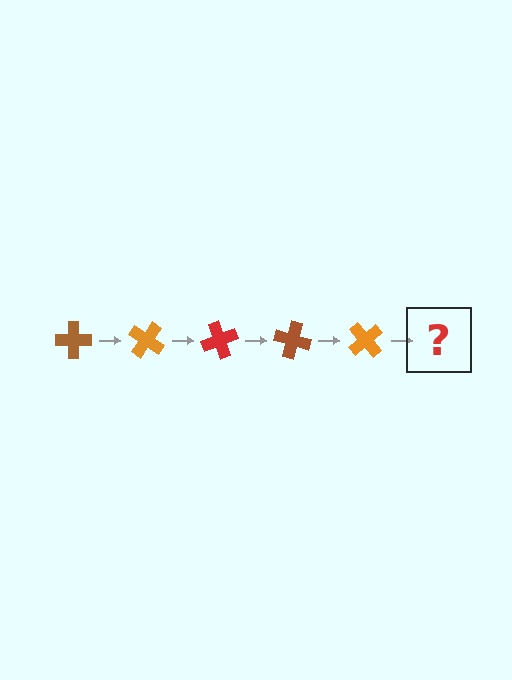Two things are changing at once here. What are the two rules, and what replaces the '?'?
The two rules are that it rotates 35 degrees each step and the color cycles through brown, orange, and red. The '?' should be a red cross, rotated 175 degrees from the start.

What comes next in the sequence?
The next element should be a red cross, rotated 175 degrees from the start.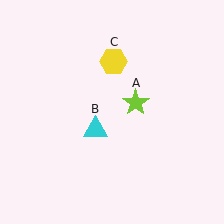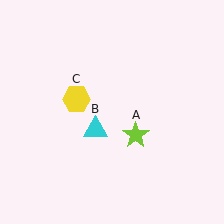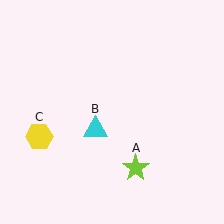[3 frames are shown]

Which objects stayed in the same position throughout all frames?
Cyan triangle (object B) remained stationary.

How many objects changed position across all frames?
2 objects changed position: lime star (object A), yellow hexagon (object C).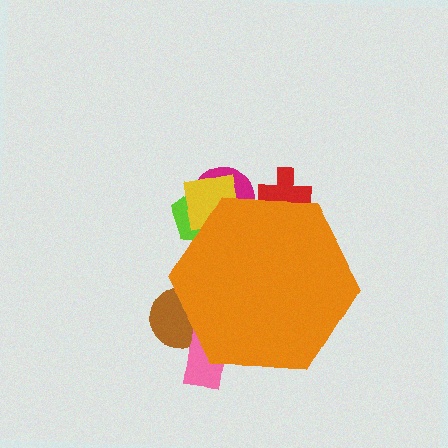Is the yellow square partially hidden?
Yes, the yellow square is partially hidden behind the orange hexagon.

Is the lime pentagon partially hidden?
Yes, the lime pentagon is partially hidden behind the orange hexagon.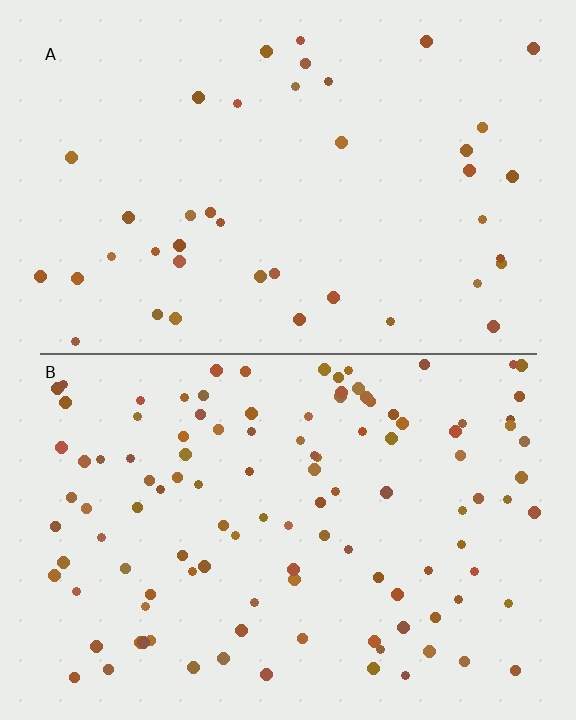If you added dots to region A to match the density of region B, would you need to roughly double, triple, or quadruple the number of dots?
Approximately triple.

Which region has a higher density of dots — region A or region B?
B (the bottom).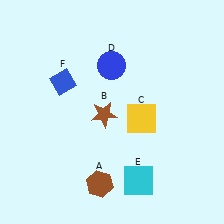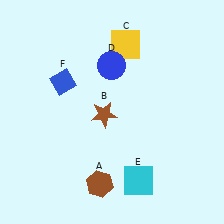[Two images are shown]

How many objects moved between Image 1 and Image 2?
1 object moved between the two images.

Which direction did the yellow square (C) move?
The yellow square (C) moved up.